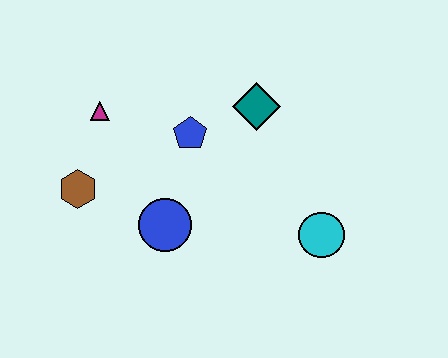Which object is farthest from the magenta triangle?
The cyan circle is farthest from the magenta triangle.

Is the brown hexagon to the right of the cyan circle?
No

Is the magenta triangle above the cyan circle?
Yes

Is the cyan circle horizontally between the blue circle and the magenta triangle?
No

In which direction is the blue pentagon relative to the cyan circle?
The blue pentagon is to the left of the cyan circle.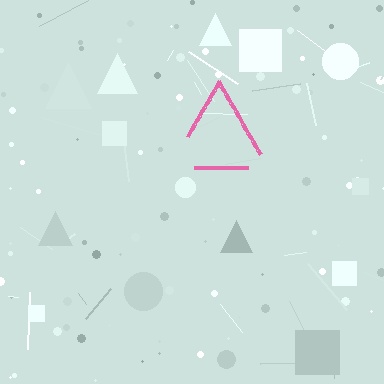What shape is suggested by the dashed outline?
The dashed outline suggests a triangle.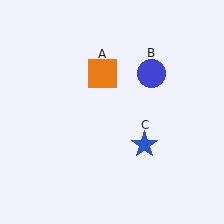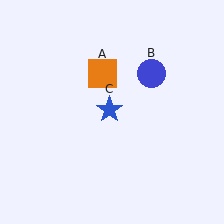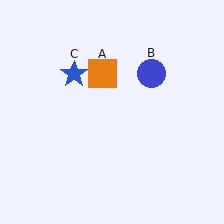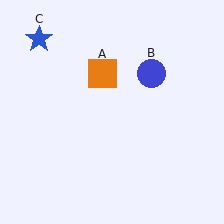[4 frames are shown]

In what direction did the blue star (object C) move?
The blue star (object C) moved up and to the left.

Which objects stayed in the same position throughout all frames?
Orange square (object A) and blue circle (object B) remained stationary.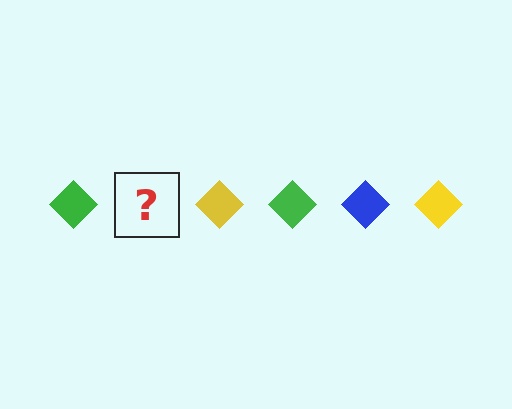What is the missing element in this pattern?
The missing element is a blue diamond.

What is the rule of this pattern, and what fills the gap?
The rule is that the pattern cycles through green, blue, yellow diamonds. The gap should be filled with a blue diamond.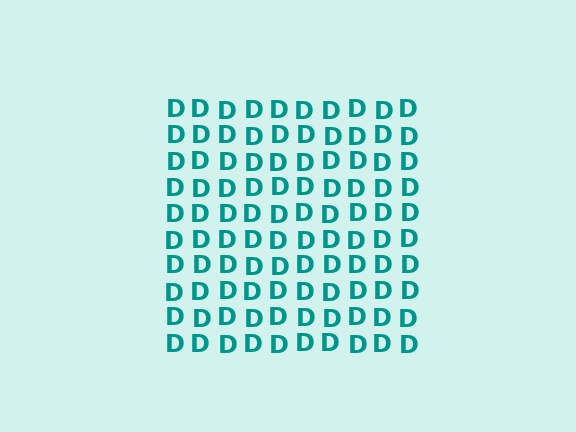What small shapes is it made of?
It is made of small letter D's.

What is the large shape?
The large shape is a square.